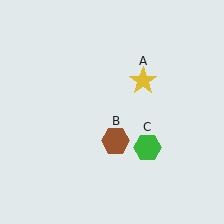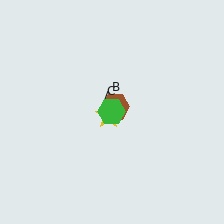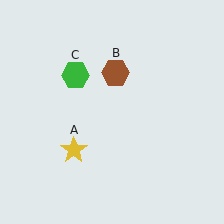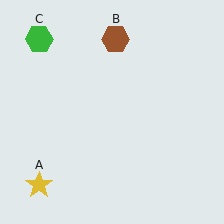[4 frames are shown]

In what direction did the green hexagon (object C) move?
The green hexagon (object C) moved up and to the left.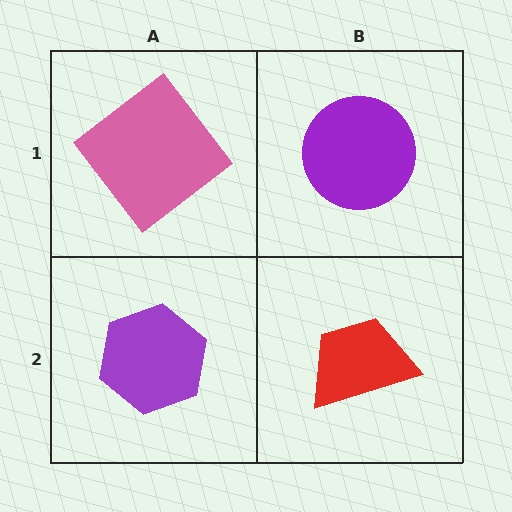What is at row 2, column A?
A purple hexagon.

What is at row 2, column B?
A red trapezoid.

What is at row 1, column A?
A pink diamond.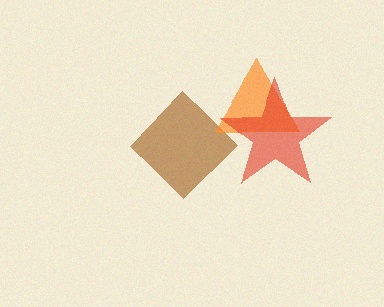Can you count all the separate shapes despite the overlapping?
Yes, there are 3 separate shapes.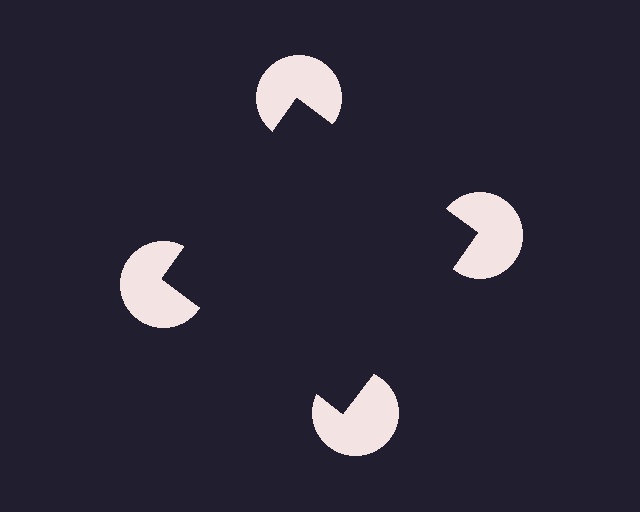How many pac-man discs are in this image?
There are 4 — one at each vertex of the illusory square.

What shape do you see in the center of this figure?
An illusory square — its edges are inferred from the aligned wedge cuts in the pac-man discs, not physically drawn.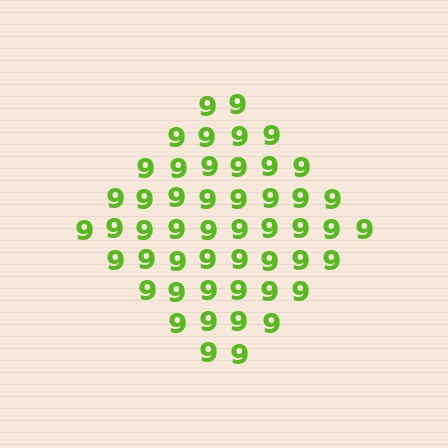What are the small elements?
The small elements are digit 9's.